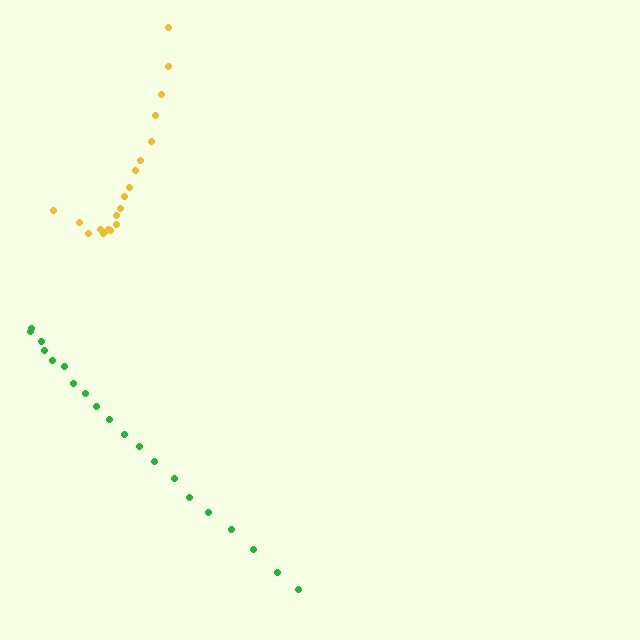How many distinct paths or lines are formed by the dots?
There are 2 distinct paths.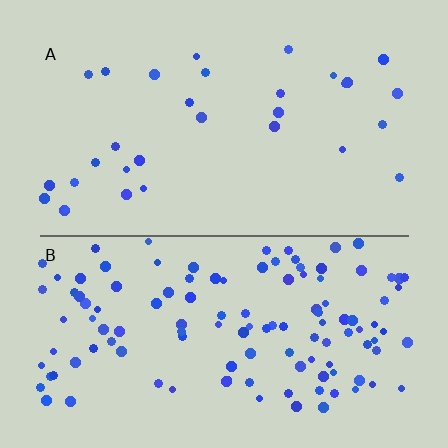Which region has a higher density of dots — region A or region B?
B (the bottom).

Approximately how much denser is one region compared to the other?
Approximately 3.9× — region B over region A.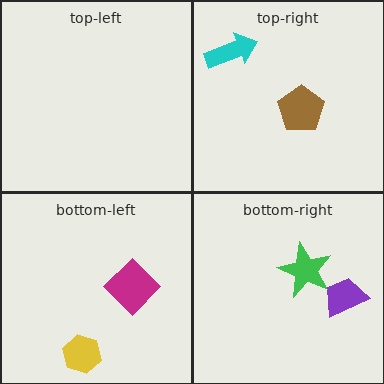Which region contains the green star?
The bottom-right region.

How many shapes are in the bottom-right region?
2.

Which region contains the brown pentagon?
The top-right region.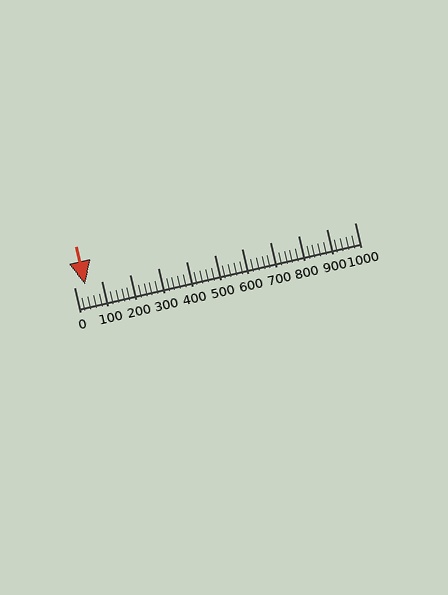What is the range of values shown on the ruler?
The ruler shows values from 0 to 1000.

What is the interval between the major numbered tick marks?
The major tick marks are spaced 100 units apart.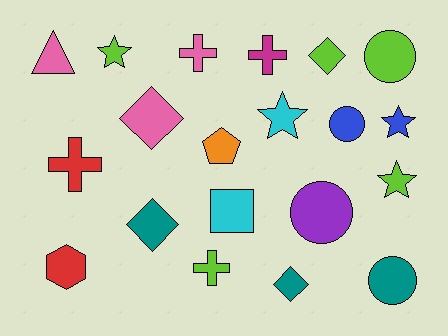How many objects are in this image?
There are 20 objects.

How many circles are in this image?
There are 4 circles.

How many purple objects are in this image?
There is 1 purple object.